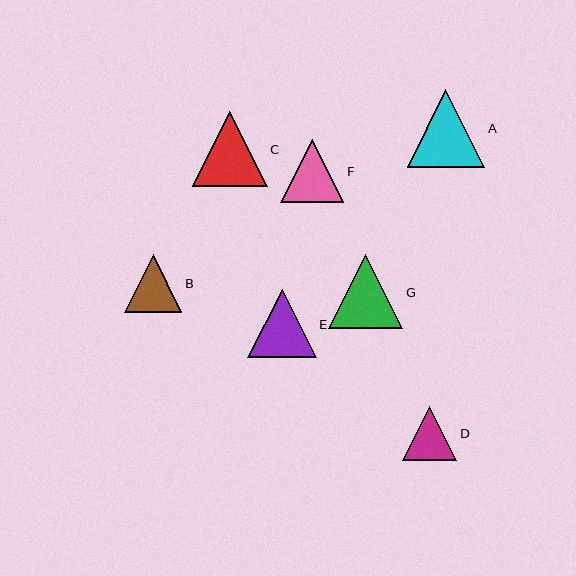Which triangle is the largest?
Triangle A is the largest with a size of approximately 78 pixels.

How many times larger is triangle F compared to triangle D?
Triangle F is approximately 1.1 times the size of triangle D.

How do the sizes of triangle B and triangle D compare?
Triangle B and triangle D are approximately the same size.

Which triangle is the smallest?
Triangle D is the smallest with a size of approximately 55 pixels.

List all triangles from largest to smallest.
From largest to smallest: A, C, G, E, F, B, D.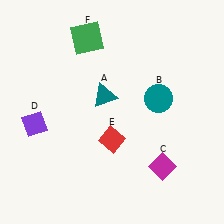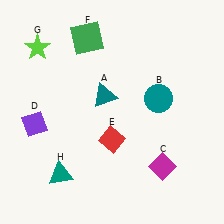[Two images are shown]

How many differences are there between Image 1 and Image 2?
There are 2 differences between the two images.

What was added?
A lime star (G), a teal triangle (H) were added in Image 2.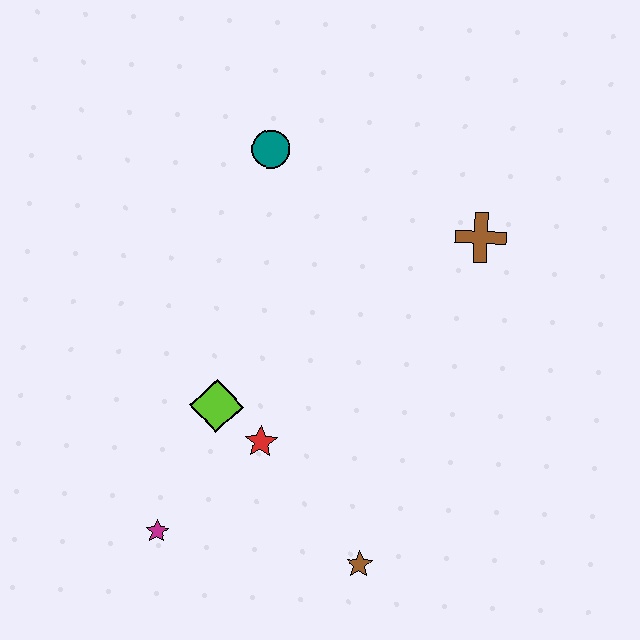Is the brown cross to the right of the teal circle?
Yes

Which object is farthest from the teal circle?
The brown star is farthest from the teal circle.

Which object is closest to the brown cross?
The teal circle is closest to the brown cross.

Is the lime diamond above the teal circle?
No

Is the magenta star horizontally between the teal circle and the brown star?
No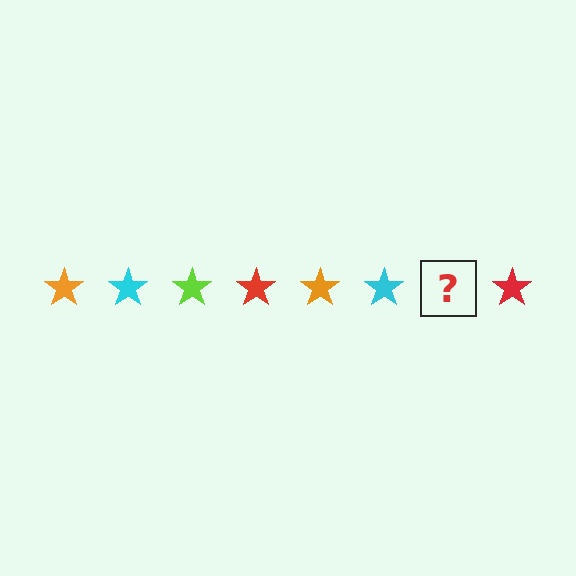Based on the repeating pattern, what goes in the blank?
The blank should be a lime star.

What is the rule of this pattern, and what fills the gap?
The rule is that the pattern cycles through orange, cyan, lime, red stars. The gap should be filled with a lime star.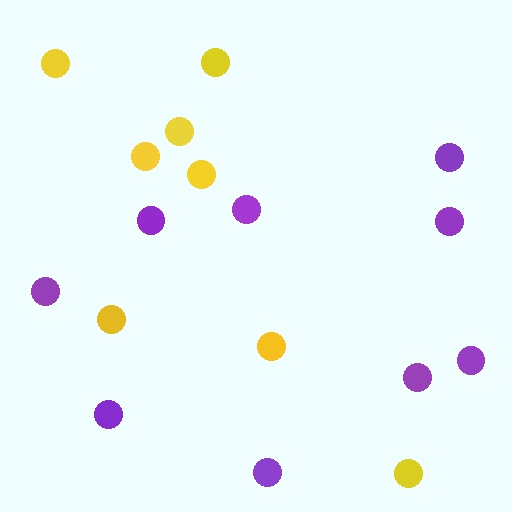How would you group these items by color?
There are 2 groups: one group of yellow circles (8) and one group of purple circles (9).